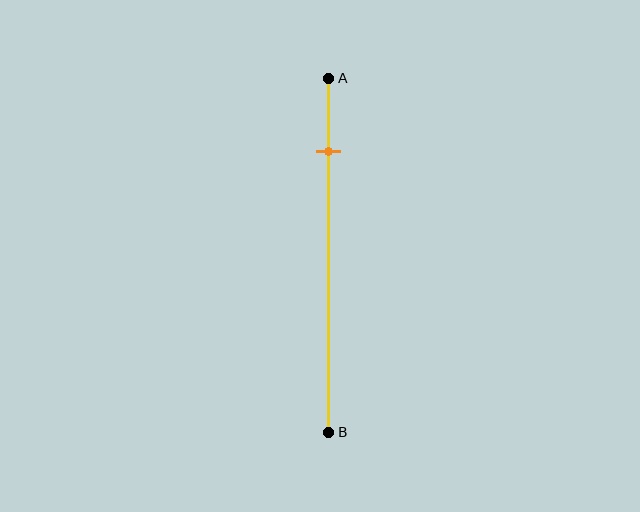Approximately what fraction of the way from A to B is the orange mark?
The orange mark is approximately 20% of the way from A to B.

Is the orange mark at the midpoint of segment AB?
No, the mark is at about 20% from A, not at the 50% midpoint.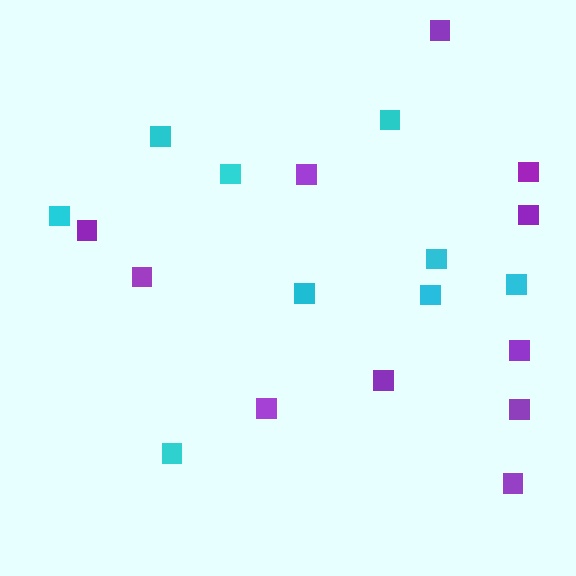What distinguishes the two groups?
There are 2 groups: one group of cyan squares (9) and one group of purple squares (11).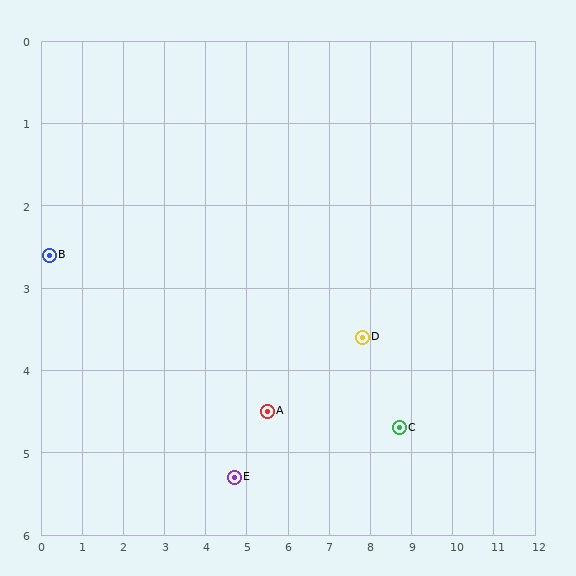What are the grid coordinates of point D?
Point D is at approximately (7.8, 3.6).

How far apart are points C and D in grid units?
Points C and D are about 1.4 grid units apart.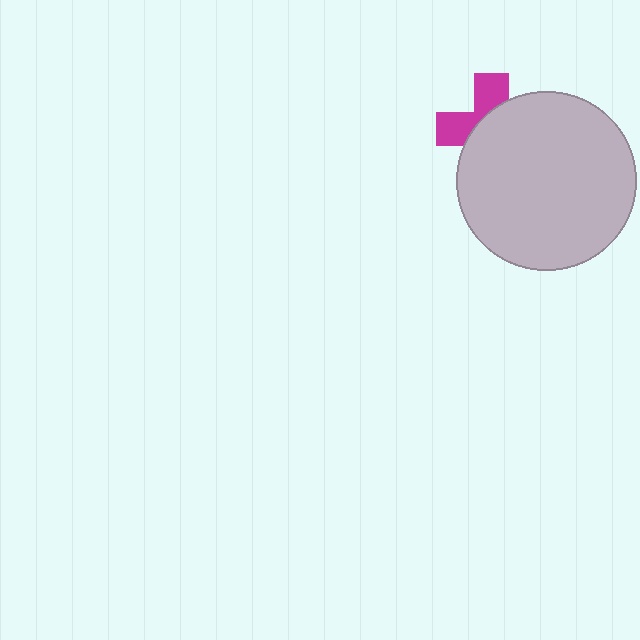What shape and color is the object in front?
The object in front is a light gray circle.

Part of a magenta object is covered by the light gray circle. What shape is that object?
It is a cross.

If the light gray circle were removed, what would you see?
You would see the complete magenta cross.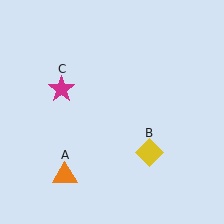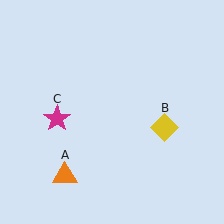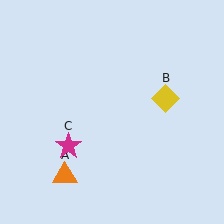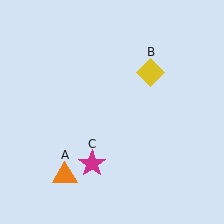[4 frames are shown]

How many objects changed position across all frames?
2 objects changed position: yellow diamond (object B), magenta star (object C).